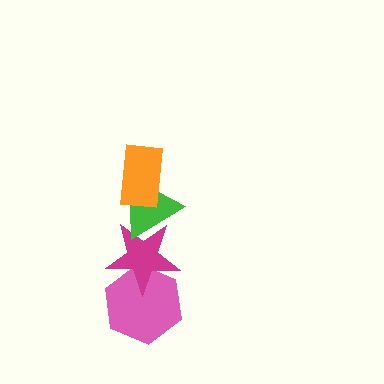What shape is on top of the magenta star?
The green triangle is on top of the magenta star.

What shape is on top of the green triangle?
The orange rectangle is on top of the green triangle.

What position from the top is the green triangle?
The green triangle is 2nd from the top.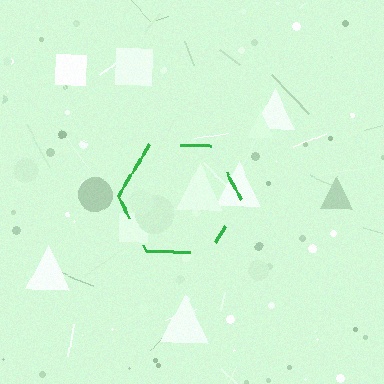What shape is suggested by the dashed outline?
The dashed outline suggests a hexagon.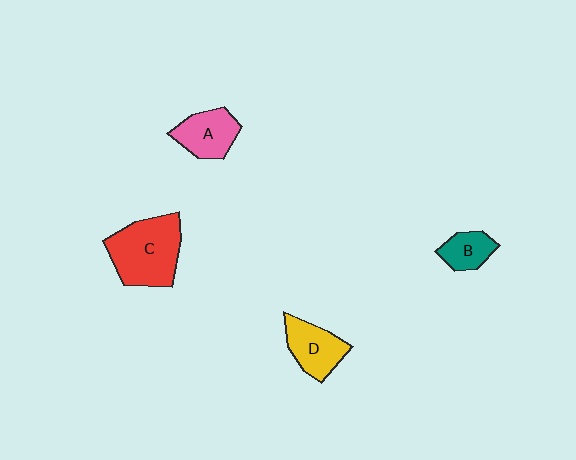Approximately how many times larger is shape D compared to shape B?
Approximately 1.5 times.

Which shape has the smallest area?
Shape B (teal).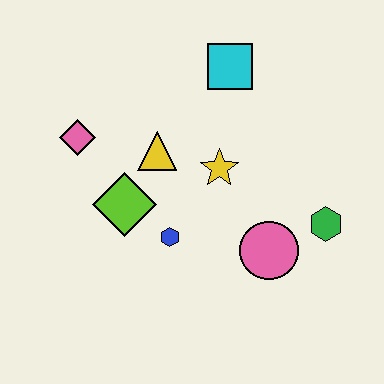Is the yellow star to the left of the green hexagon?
Yes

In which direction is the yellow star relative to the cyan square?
The yellow star is below the cyan square.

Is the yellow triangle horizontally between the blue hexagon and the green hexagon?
No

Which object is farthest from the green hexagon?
The pink diamond is farthest from the green hexagon.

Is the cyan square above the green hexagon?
Yes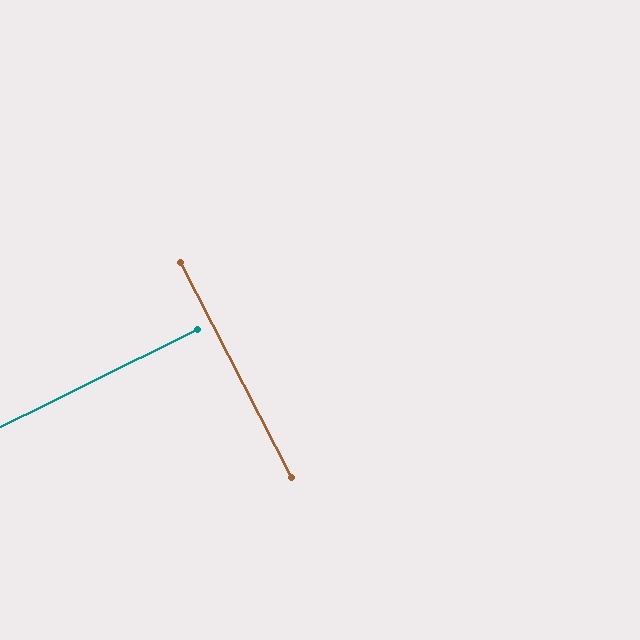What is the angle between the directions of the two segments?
Approximately 89 degrees.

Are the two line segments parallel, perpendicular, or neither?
Perpendicular — they meet at approximately 89°.